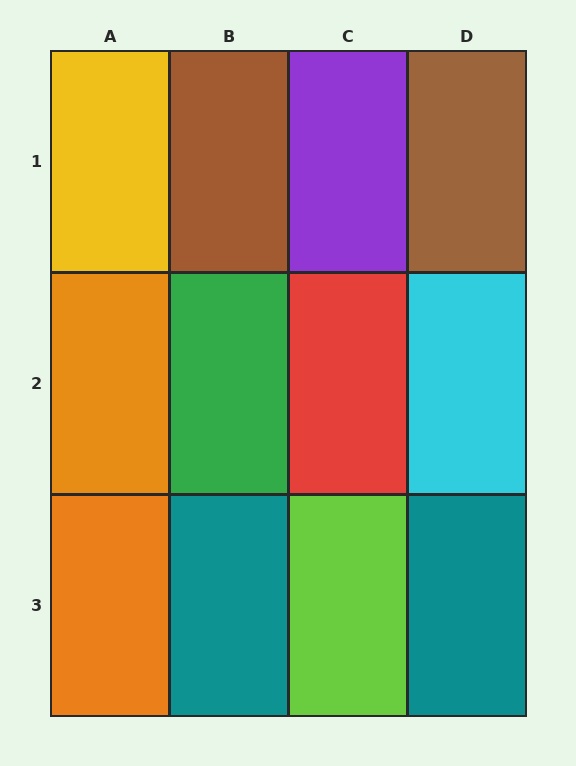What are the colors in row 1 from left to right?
Yellow, brown, purple, brown.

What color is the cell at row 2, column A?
Orange.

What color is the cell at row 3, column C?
Lime.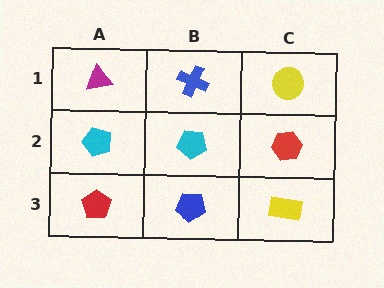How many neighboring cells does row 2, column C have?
3.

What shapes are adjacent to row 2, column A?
A magenta triangle (row 1, column A), a red pentagon (row 3, column A), a cyan pentagon (row 2, column B).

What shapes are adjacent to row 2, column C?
A yellow circle (row 1, column C), a yellow rectangle (row 3, column C), a cyan pentagon (row 2, column B).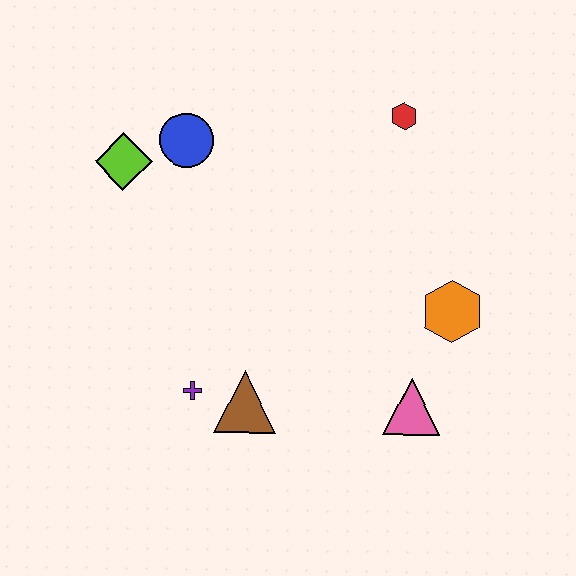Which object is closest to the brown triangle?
The purple cross is closest to the brown triangle.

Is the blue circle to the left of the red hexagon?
Yes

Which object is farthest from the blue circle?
The pink triangle is farthest from the blue circle.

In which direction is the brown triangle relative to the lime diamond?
The brown triangle is below the lime diamond.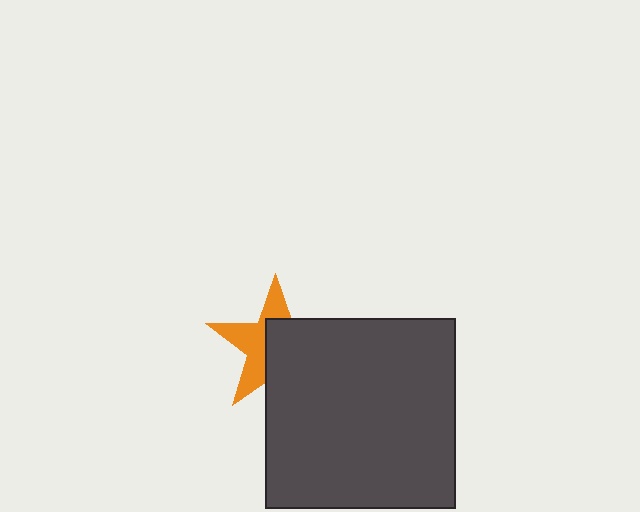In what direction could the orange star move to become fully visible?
The orange star could move toward the upper-left. That would shift it out from behind the dark gray square entirely.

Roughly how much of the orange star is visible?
About half of it is visible (roughly 46%).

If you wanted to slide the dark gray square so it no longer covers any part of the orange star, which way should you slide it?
Slide it toward the lower-right — that is the most direct way to separate the two shapes.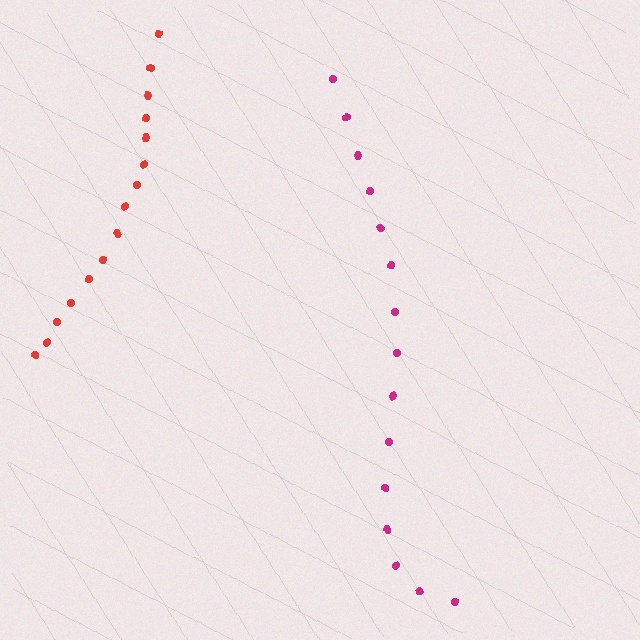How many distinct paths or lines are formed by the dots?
There are 2 distinct paths.